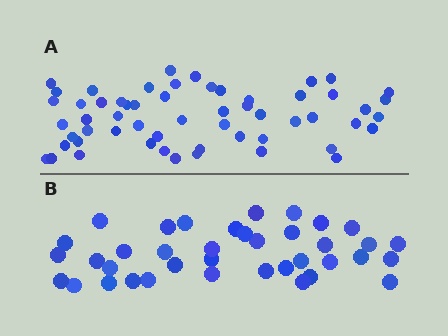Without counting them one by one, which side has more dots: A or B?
Region A (the top region) has more dots.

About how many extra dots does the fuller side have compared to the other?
Region A has approximately 20 more dots than region B.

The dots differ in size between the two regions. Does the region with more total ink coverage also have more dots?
No. Region B has more total ink coverage because its dots are larger, but region A actually contains more individual dots. Total area can be misleading — the number of items is what matters here.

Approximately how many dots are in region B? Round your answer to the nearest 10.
About 40 dots. (The exact count is 38, which rounds to 40.)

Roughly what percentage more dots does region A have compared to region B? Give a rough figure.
About 50% more.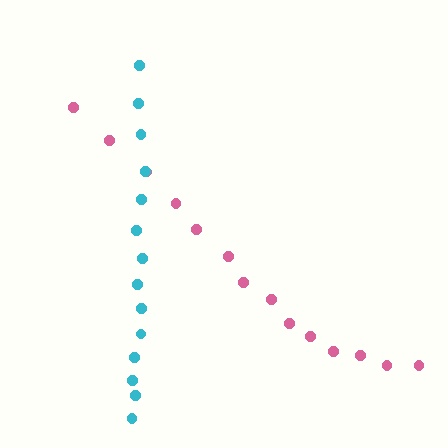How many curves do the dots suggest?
There are 2 distinct paths.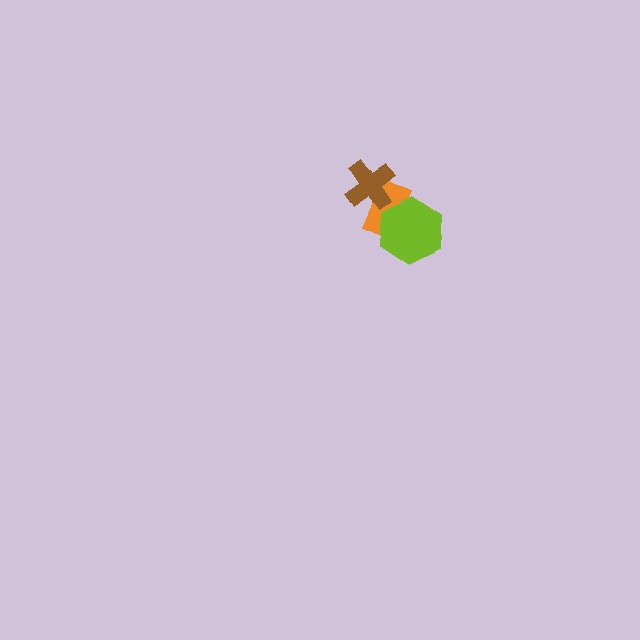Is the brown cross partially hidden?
No, no other shape covers it.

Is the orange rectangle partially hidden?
Yes, it is partially covered by another shape.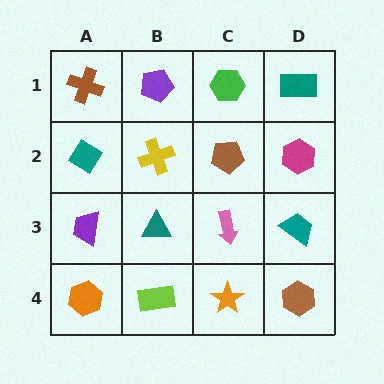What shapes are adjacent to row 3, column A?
A teal diamond (row 2, column A), an orange hexagon (row 4, column A), a teal triangle (row 3, column B).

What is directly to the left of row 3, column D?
A pink arrow.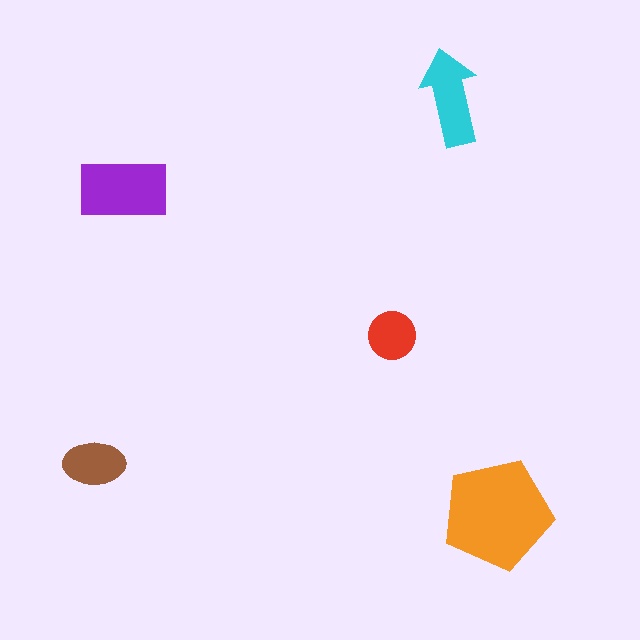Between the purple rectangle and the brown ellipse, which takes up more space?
The purple rectangle.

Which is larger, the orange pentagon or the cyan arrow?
The orange pentagon.